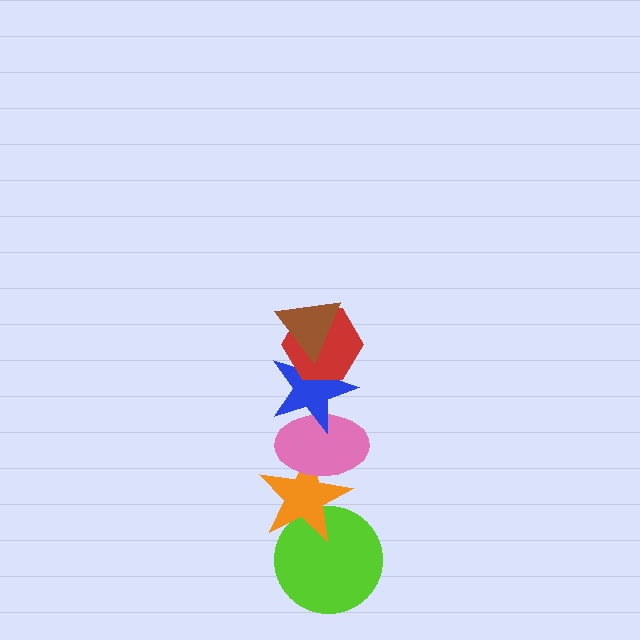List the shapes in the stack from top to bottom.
From top to bottom: the brown triangle, the red hexagon, the blue star, the pink ellipse, the orange star, the lime circle.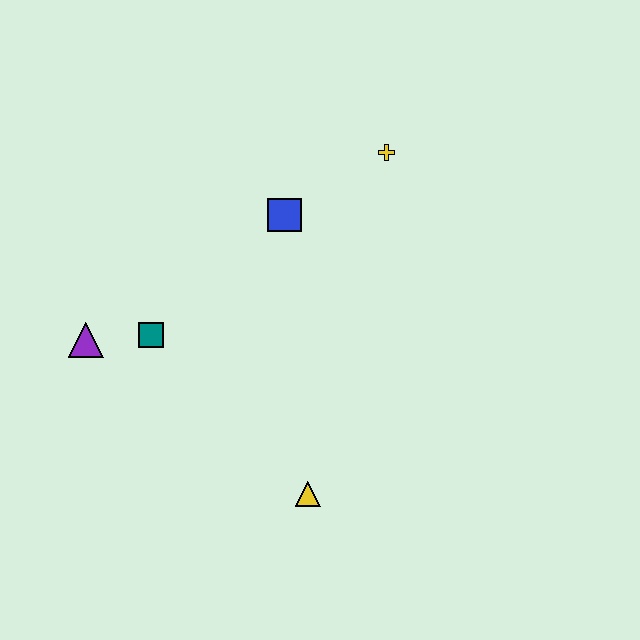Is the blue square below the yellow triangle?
No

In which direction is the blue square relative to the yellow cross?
The blue square is to the left of the yellow cross.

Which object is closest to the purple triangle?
The teal square is closest to the purple triangle.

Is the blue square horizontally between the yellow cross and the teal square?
Yes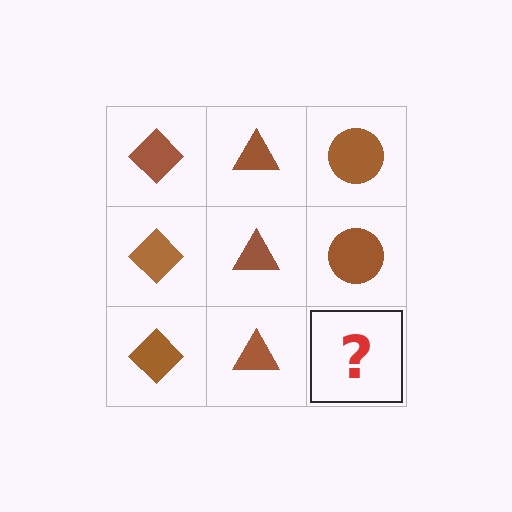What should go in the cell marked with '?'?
The missing cell should contain a brown circle.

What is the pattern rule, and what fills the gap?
The rule is that each column has a consistent shape. The gap should be filled with a brown circle.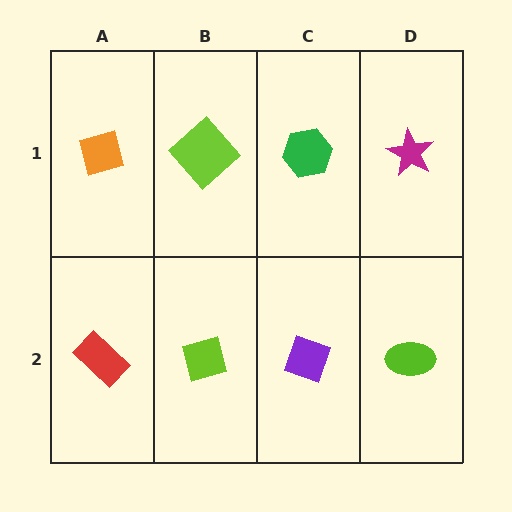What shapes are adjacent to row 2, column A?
An orange diamond (row 1, column A), a lime diamond (row 2, column B).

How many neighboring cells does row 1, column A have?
2.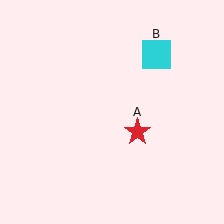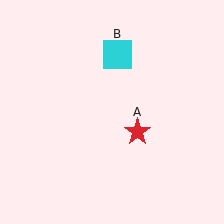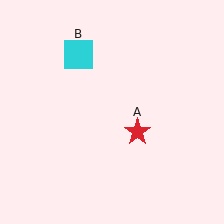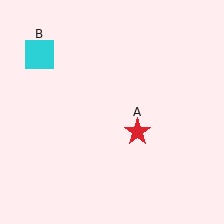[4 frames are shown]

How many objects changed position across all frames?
1 object changed position: cyan square (object B).